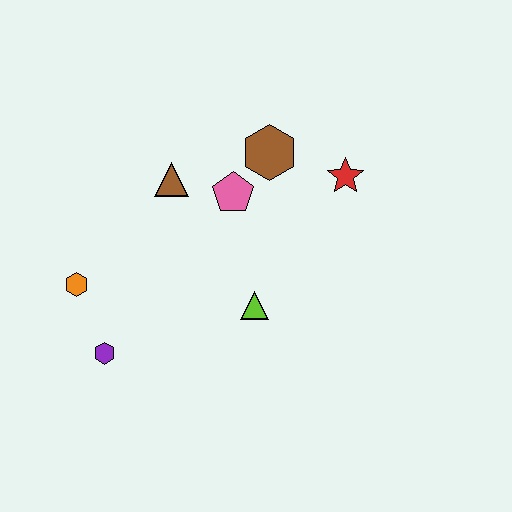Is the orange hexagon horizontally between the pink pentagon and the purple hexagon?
No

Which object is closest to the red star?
The brown hexagon is closest to the red star.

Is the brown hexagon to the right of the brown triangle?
Yes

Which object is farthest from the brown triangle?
The purple hexagon is farthest from the brown triangle.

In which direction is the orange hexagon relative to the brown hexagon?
The orange hexagon is to the left of the brown hexagon.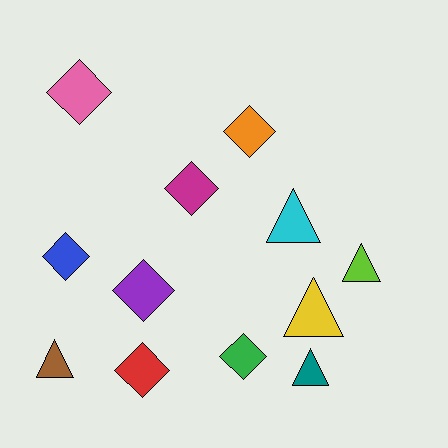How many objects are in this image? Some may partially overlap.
There are 12 objects.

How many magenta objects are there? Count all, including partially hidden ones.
There is 1 magenta object.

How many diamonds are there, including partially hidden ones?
There are 7 diamonds.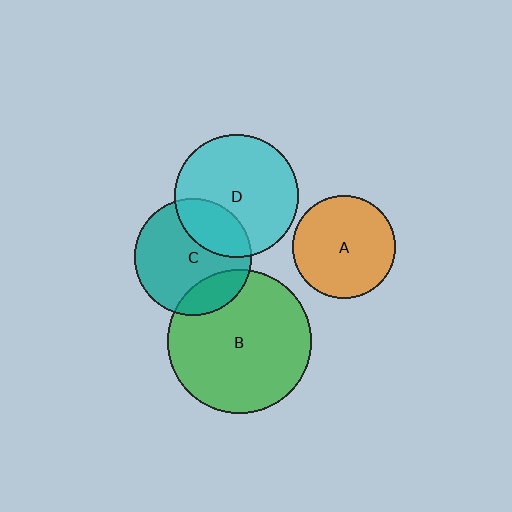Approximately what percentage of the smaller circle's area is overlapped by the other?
Approximately 25%.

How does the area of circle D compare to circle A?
Approximately 1.4 times.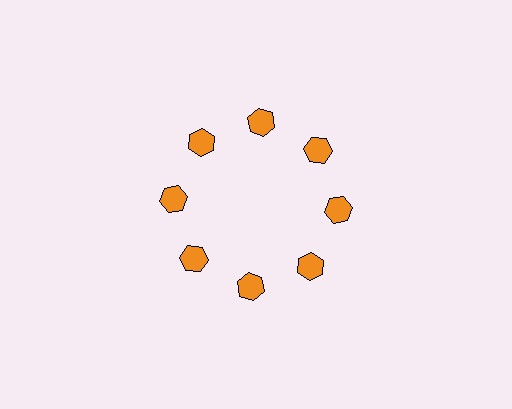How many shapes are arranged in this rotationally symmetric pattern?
There are 8 shapes, arranged in 8 groups of 1.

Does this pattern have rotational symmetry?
Yes, this pattern has 8-fold rotational symmetry. It looks the same after rotating 45 degrees around the center.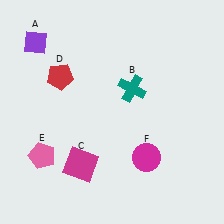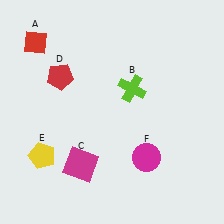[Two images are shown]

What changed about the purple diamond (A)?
In Image 1, A is purple. In Image 2, it changed to red.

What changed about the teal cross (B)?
In Image 1, B is teal. In Image 2, it changed to lime.